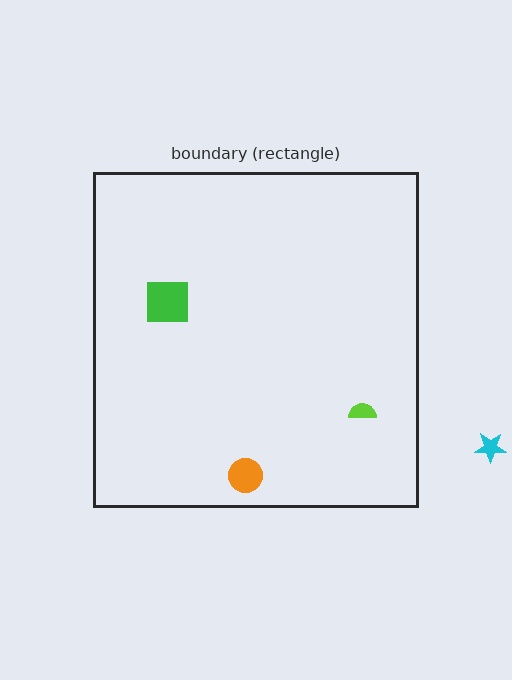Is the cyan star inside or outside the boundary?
Outside.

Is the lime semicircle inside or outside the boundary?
Inside.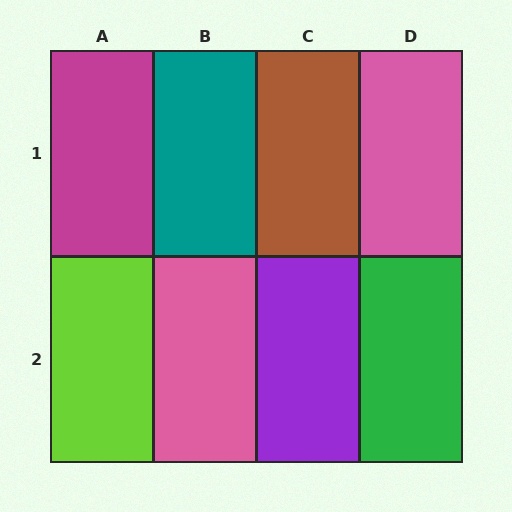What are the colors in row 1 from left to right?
Magenta, teal, brown, pink.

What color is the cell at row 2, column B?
Pink.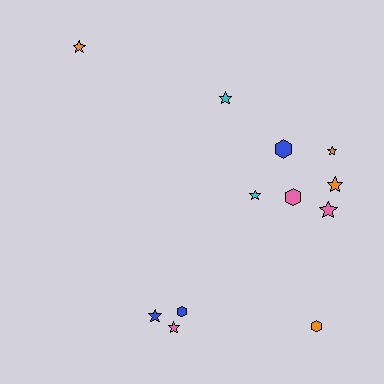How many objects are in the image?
There are 12 objects.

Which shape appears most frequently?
Star, with 8 objects.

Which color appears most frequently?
Orange, with 4 objects.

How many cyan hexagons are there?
There are no cyan hexagons.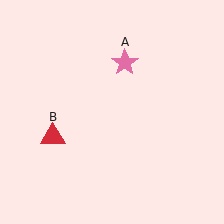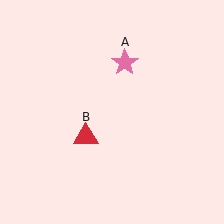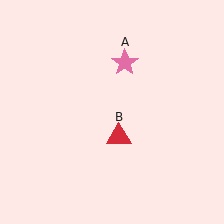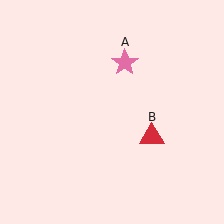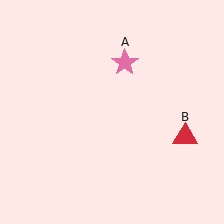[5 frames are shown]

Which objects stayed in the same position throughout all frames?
Pink star (object A) remained stationary.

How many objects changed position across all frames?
1 object changed position: red triangle (object B).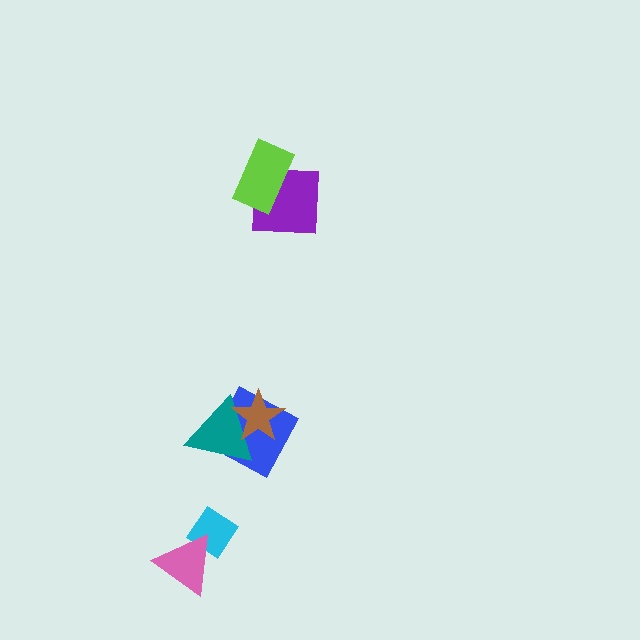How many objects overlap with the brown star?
2 objects overlap with the brown star.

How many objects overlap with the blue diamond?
2 objects overlap with the blue diamond.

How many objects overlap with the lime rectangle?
1 object overlaps with the lime rectangle.